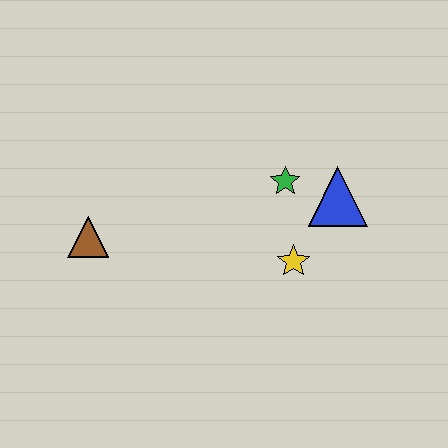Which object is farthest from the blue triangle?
The brown triangle is farthest from the blue triangle.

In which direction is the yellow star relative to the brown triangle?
The yellow star is to the right of the brown triangle.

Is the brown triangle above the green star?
No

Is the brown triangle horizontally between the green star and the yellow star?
No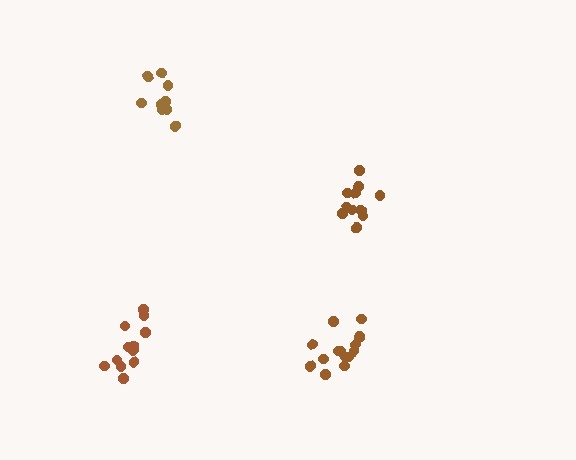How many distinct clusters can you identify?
There are 4 distinct clusters.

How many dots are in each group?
Group 1: 11 dots, Group 2: 9 dots, Group 3: 14 dots, Group 4: 12 dots (46 total).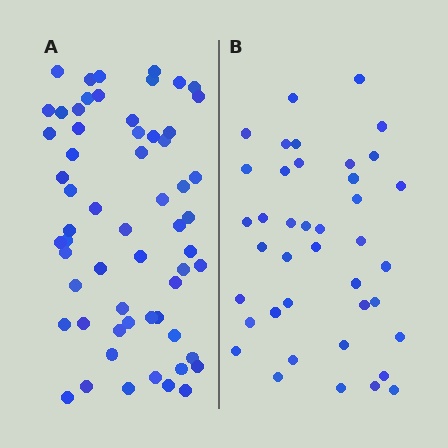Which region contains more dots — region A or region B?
Region A (the left region) has more dots.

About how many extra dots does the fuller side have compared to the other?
Region A has approximately 20 more dots than region B.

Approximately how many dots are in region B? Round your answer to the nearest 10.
About 40 dots.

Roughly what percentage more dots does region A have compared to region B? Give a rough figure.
About 50% more.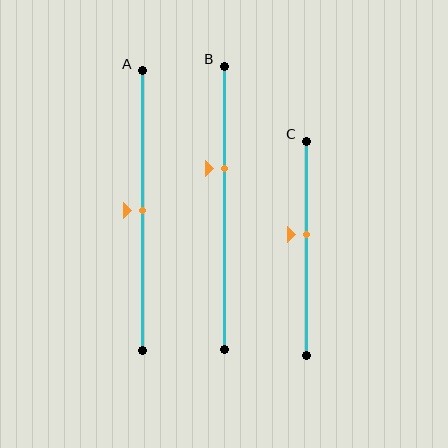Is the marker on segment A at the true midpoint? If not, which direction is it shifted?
Yes, the marker on segment A is at the true midpoint.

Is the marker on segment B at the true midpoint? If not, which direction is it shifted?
No, the marker on segment B is shifted upward by about 14% of the segment length.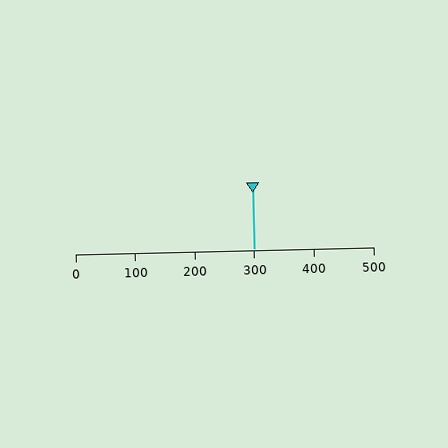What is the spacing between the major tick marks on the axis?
The major ticks are spaced 100 apart.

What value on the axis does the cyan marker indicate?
The marker indicates approximately 300.